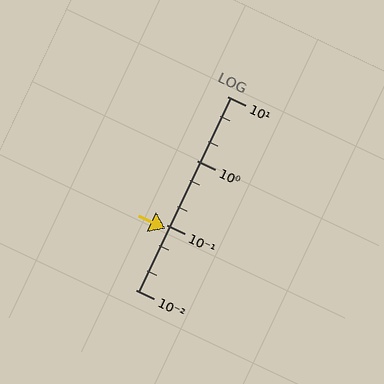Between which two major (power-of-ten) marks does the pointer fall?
The pointer is between 0.01 and 0.1.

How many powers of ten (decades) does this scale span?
The scale spans 3 decades, from 0.01 to 10.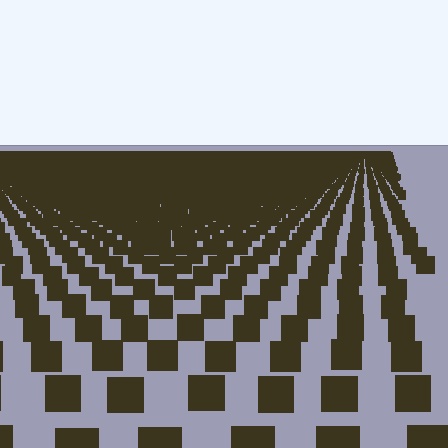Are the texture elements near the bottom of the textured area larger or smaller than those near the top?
Larger. Near the bottom, elements are closer to the viewer and appear at a bigger on-screen size.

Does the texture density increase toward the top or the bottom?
Density increases toward the top.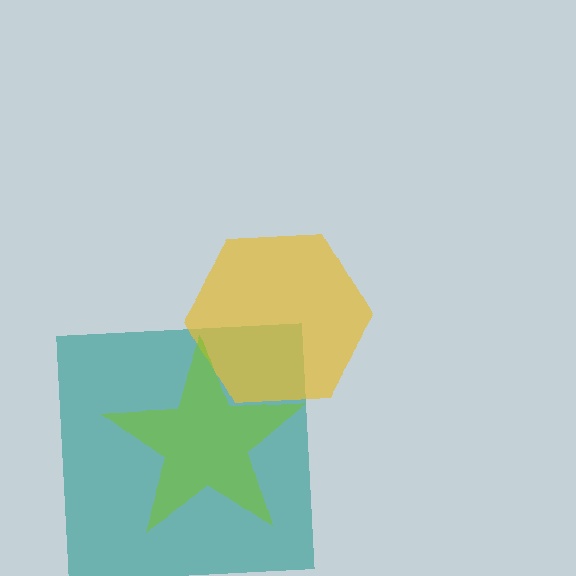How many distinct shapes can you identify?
There are 3 distinct shapes: a teal square, a yellow hexagon, a lime star.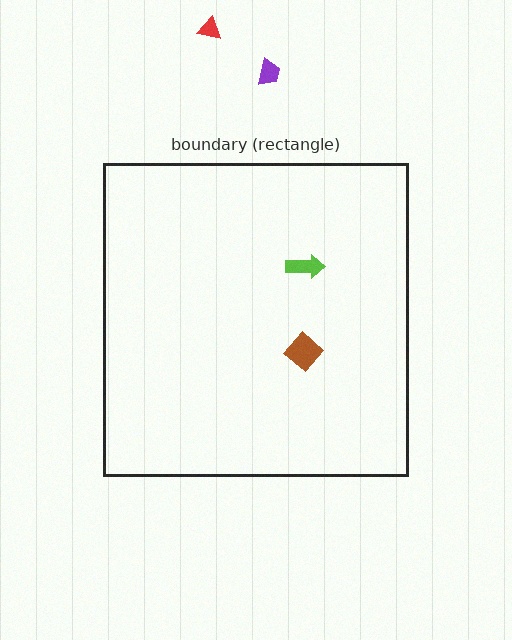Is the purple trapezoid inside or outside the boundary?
Outside.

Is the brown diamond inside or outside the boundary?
Inside.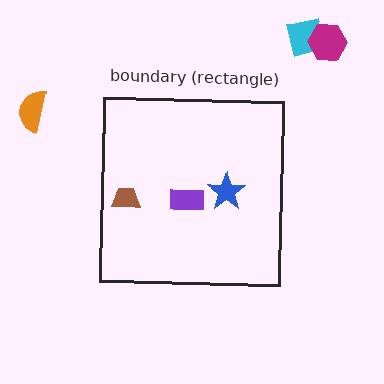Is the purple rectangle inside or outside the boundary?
Inside.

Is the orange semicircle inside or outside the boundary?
Outside.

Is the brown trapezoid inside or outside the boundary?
Inside.